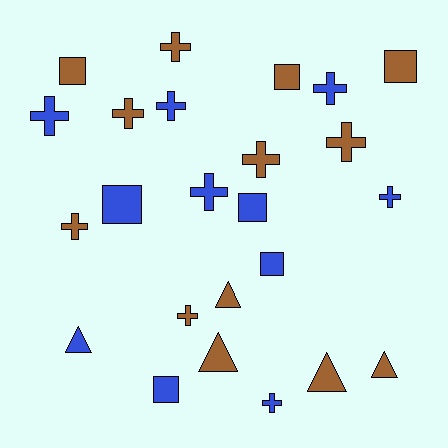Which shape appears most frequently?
Cross, with 12 objects.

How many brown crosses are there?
There are 6 brown crosses.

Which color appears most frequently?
Brown, with 13 objects.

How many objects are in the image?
There are 24 objects.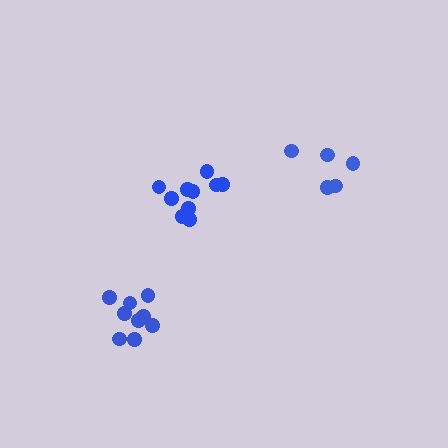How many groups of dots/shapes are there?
There are 3 groups.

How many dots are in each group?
Group 1: 9 dots, Group 2: 10 dots, Group 3: 5 dots (24 total).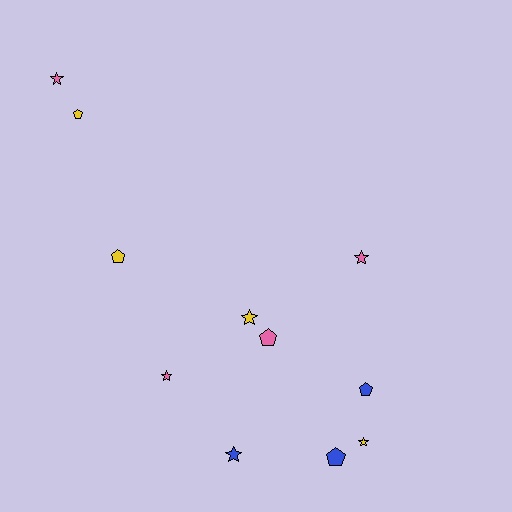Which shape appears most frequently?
Star, with 6 objects.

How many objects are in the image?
There are 11 objects.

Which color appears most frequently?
Pink, with 4 objects.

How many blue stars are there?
There is 1 blue star.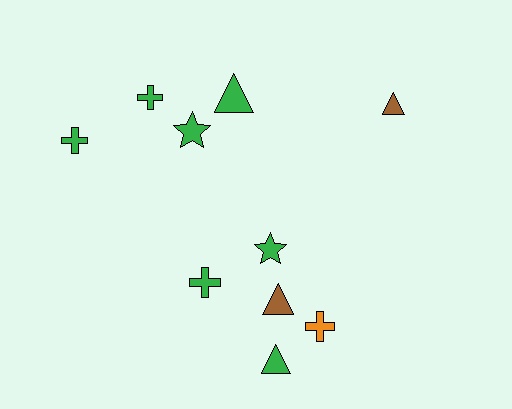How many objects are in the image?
There are 10 objects.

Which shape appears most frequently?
Triangle, with 4 objects.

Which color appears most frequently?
Green, with 7 objects.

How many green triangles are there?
There are 2 green triangles.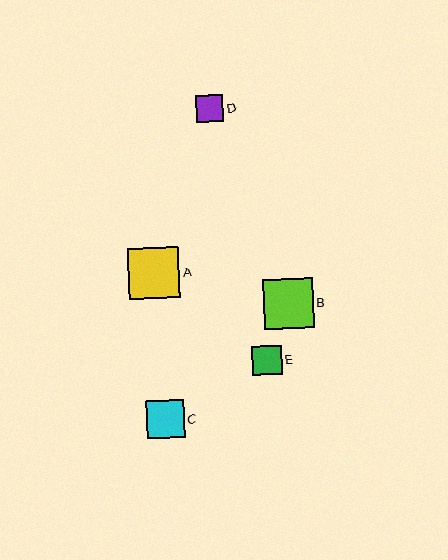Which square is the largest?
Square A is the largest with a size of approximately 51 pixels.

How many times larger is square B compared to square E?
Square B is approximately 1.7 times the size of square E.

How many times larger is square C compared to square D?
Square C is approximately 1.4 times the size of square D.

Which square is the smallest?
Square D is the smallest with a size of approximately 27 pixels.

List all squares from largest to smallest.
From largest to smallest: A, B, C, E, D.